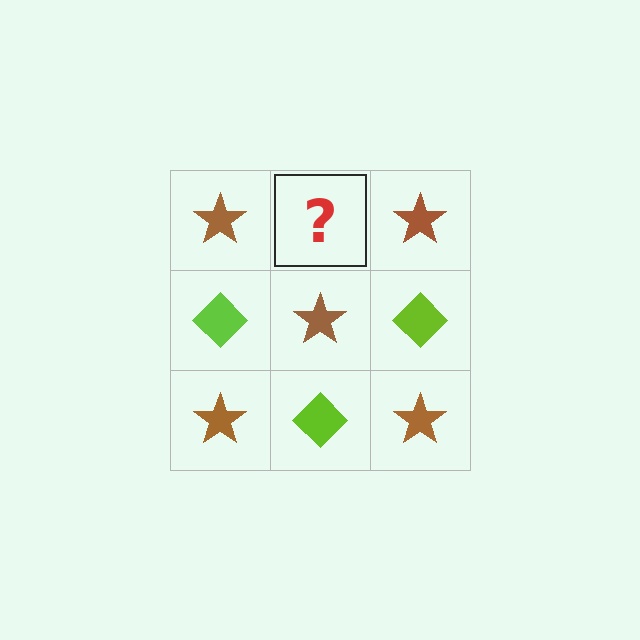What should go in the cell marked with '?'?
The missing cell should contain a lime diamond.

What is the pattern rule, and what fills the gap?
The rule is that it alternates brown star and lime diamond in a checkerboard pattern. The gap should be filled with a lime diamond.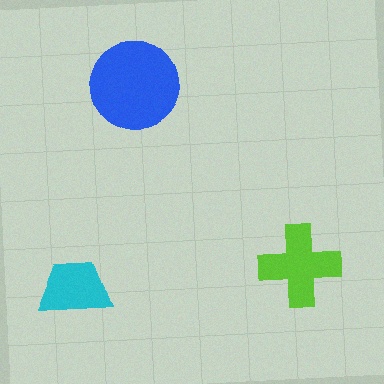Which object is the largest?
The blue circle.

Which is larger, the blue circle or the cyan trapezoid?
The blue circle.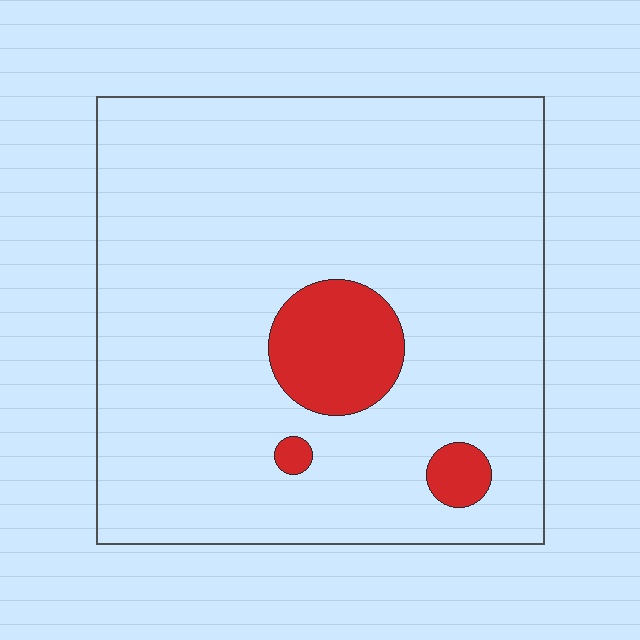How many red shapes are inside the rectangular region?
3.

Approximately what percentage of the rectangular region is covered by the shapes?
Approximately 10%.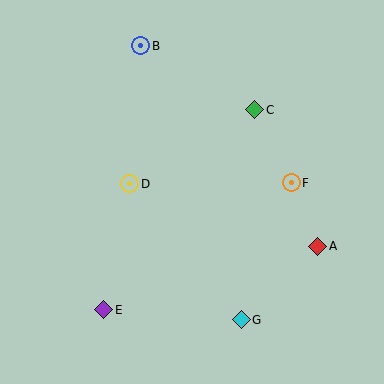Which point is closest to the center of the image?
Point D at (130, 184) is closest to the center.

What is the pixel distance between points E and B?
The distance between E and B is 266 pixels.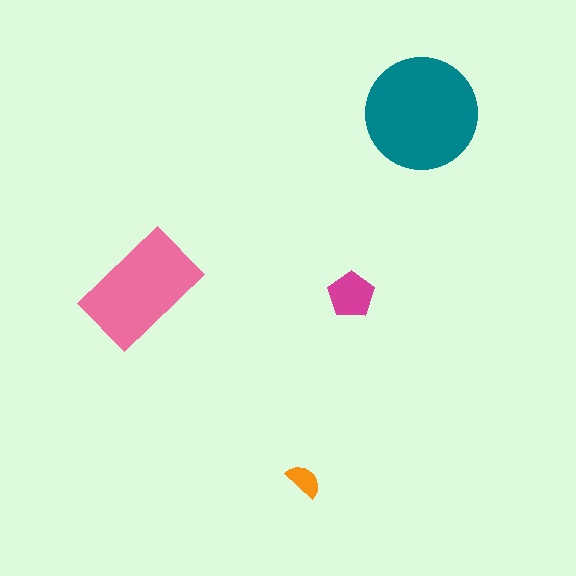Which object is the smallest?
The orange semicircle.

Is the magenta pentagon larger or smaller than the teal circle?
Smaller.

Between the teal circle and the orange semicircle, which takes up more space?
The teal circle.